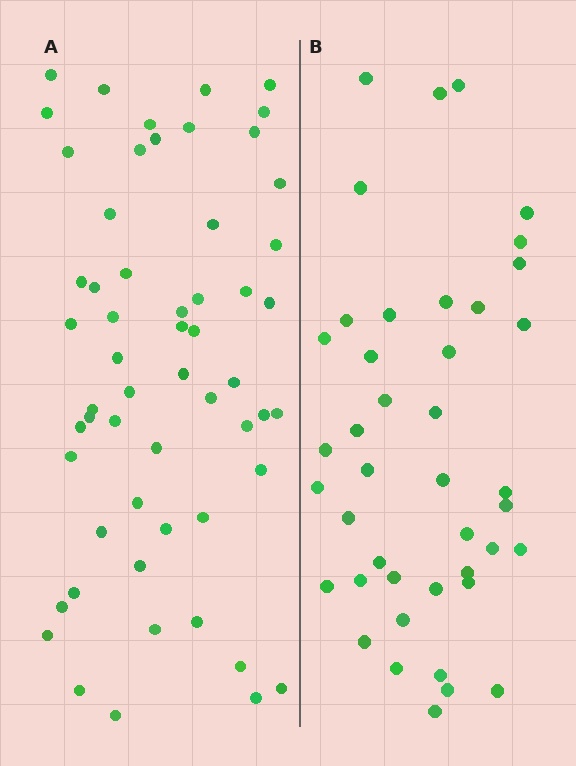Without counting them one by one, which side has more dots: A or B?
Region A (the left region) has more dots.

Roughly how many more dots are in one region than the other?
Region A has approximately 15 more dots than region B.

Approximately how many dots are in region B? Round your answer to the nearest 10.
About 40 dots. (The exact count is 42, which rounds to 40.)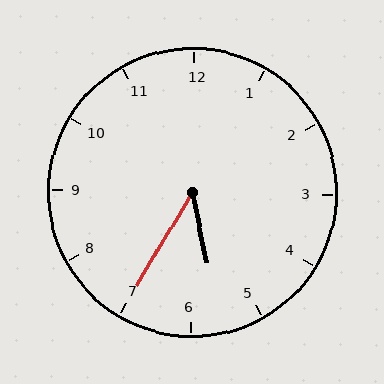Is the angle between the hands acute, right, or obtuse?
It is acute.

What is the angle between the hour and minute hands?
Approximately 42 degrees.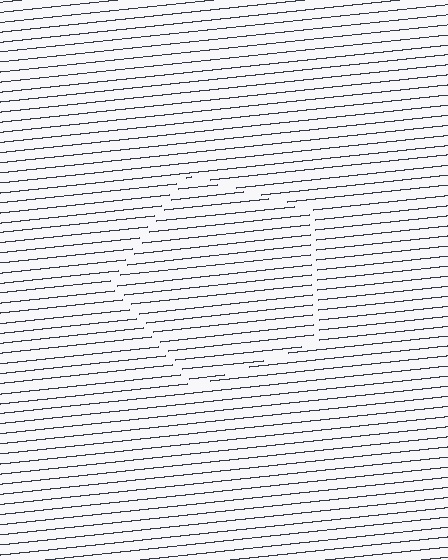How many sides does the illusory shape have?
5 sides — the line-ends trace a pentagon.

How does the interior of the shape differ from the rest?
The interior of the shape contains the same grating, shifted by half a period — the contour is defined by the phase discontinuity where line-ends from the inner and outer gratings abut.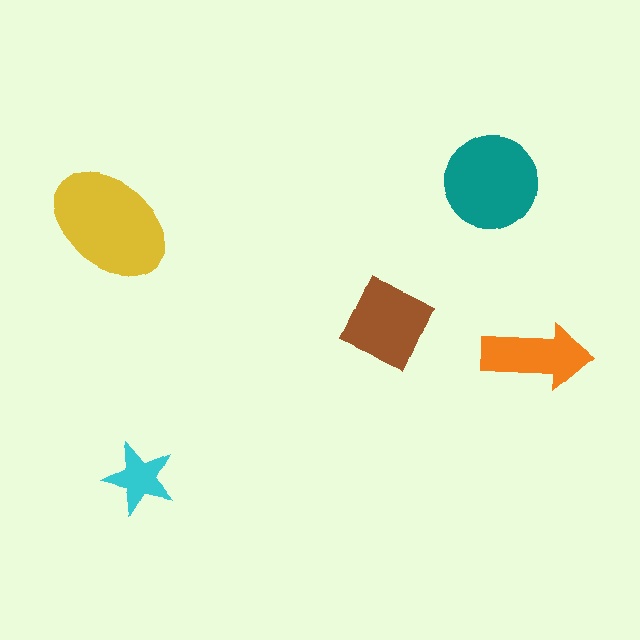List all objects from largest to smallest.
The yellow ellipse, the teal circle, the brown diamond, the orange arrow, the cyan star.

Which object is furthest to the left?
The yellow ellipse is leftmost.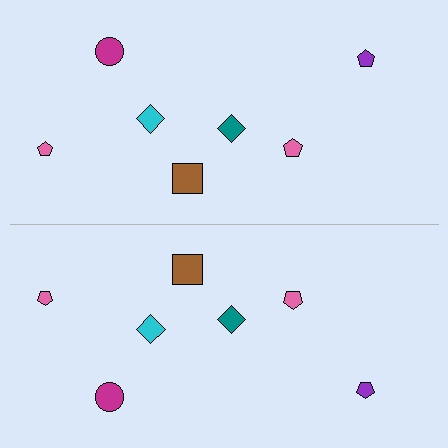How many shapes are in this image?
There are 14 shapes in this image.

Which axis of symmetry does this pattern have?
The pattern has a horizontal axis of symmetry running through the center of the image.